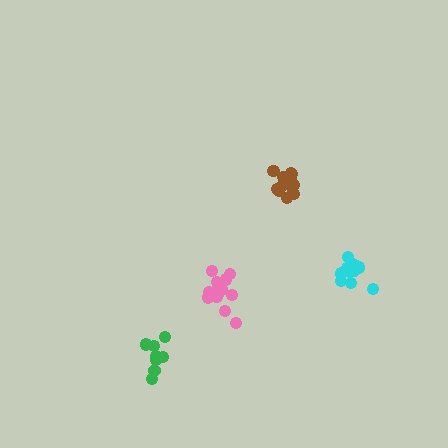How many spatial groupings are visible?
There are 4 spatial groupings.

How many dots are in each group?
Group 1: 9 dots, Group 2: 13 dots, Group 3: 14 dots, Group 4: 11 dots (47 total).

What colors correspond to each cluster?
The clusters are colored: green, brown, pink, cyan.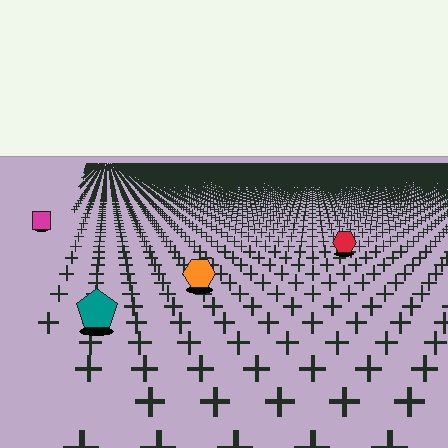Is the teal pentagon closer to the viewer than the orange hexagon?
Yes. The teal pentagon is closer — you can tell from the texture gradient: the ground texture is coarser near it.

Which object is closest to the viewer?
The teal pentagon is closest. The texture marks near it are larger and more spread out.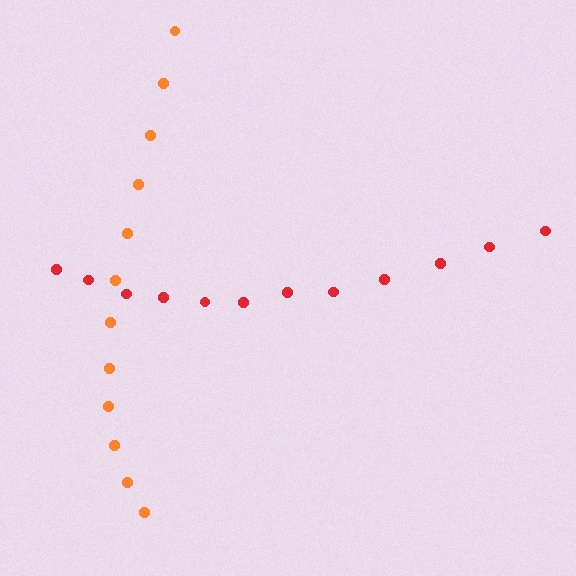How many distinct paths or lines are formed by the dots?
There are 2 distinct paths.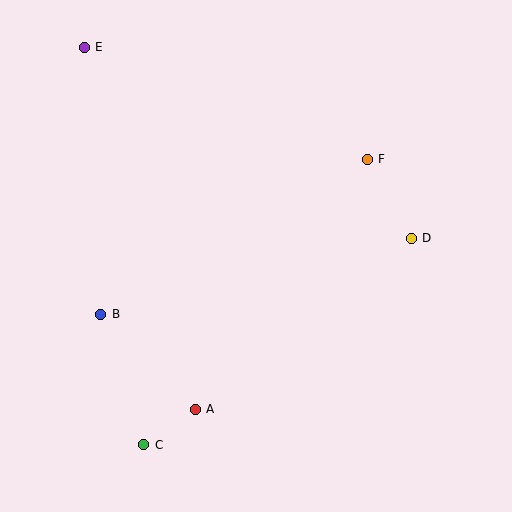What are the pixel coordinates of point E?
Point E is at (84, 47).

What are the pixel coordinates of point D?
Point D is at (411, 238).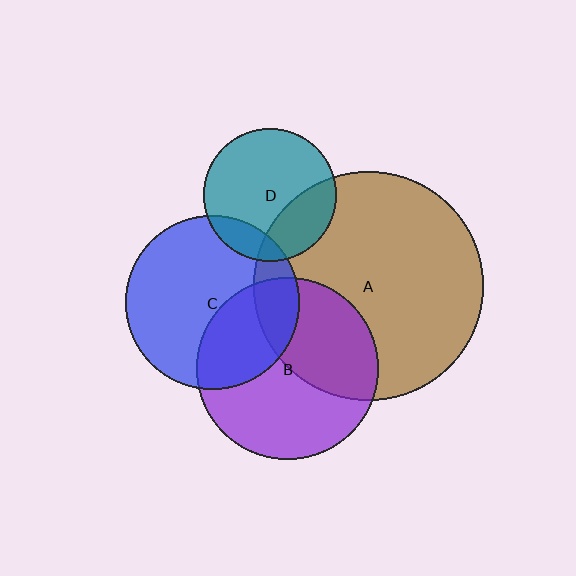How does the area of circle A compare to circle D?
Approximately 3.0 times.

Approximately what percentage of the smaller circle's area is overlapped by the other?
Approximately 15%.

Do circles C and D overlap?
Yes.